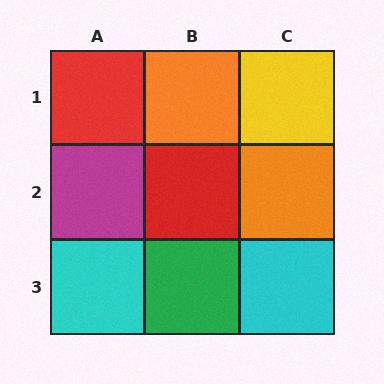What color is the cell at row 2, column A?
Magenta.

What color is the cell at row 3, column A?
Cyan.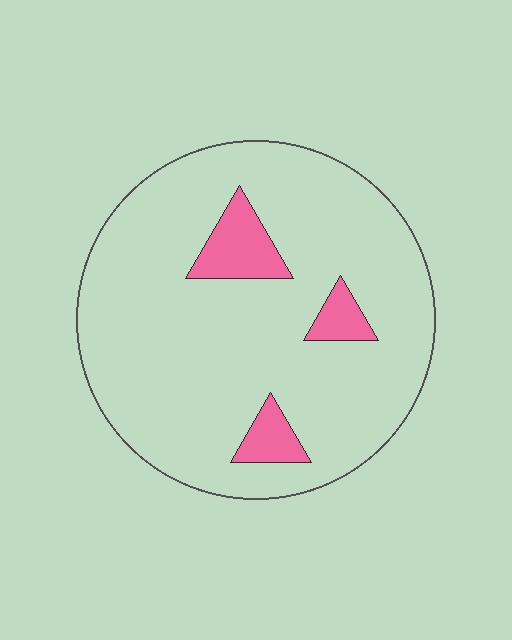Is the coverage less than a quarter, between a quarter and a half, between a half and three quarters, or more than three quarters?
Less than a quarter.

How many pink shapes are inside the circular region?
3.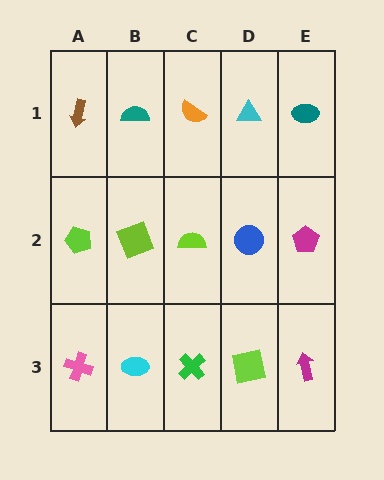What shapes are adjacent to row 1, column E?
A magenta pentagon (row 2, column E), a cyan triangle (row 1, column D).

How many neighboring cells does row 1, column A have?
2.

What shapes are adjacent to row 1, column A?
A lime pentagon (row 2, column A), a teal semicircle (row 1, column B).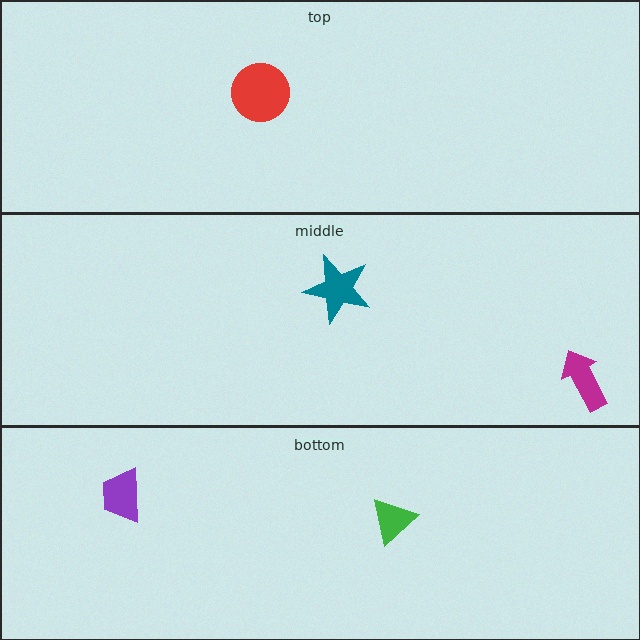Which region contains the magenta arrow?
The middle region.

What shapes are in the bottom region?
The purple trapezoid, the green triangle.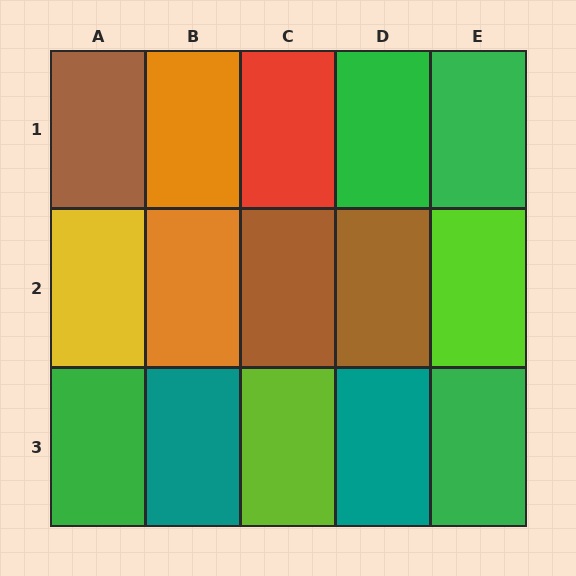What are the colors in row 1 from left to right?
Brown, orange, red, green, green.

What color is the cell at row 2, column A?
Yellow.